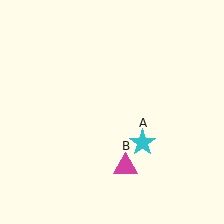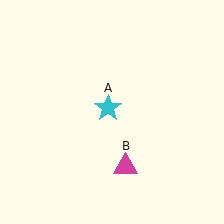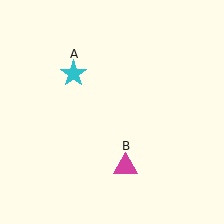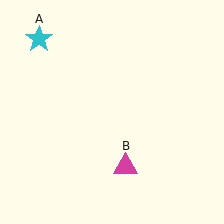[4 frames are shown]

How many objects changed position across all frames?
1 object changed position: cyan star (object A).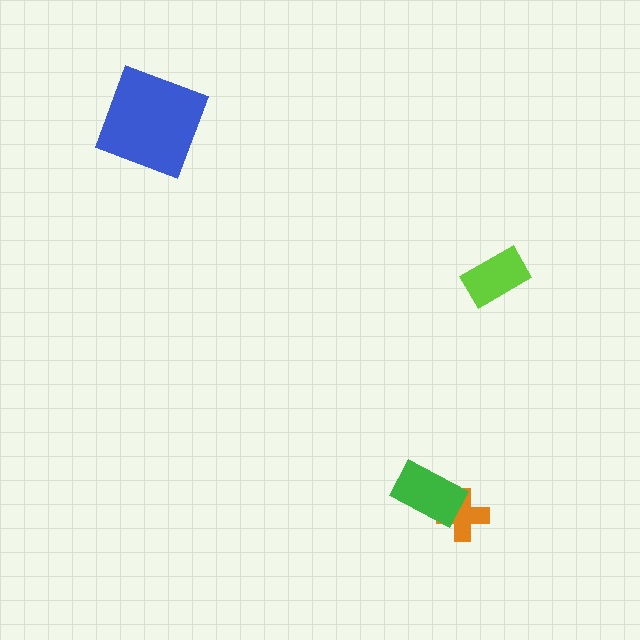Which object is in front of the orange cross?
The green rectangle is in front of the orange cross.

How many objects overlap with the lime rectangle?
0 objects overlap with the lime rectangle.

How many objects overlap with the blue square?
0 objects overlap with the blue square.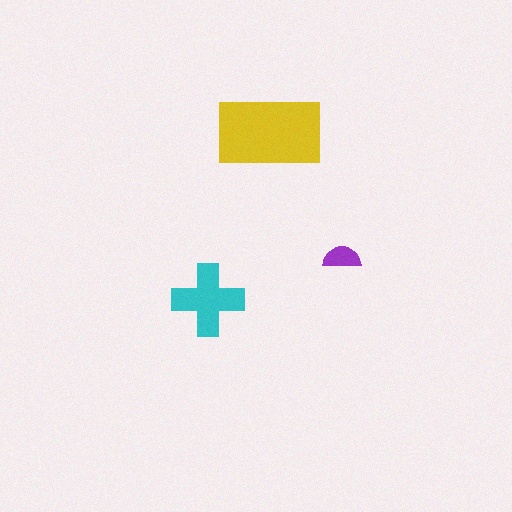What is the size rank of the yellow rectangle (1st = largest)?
1st.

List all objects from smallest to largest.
The purple semicircle, the cyan cross, the yellow rectangle.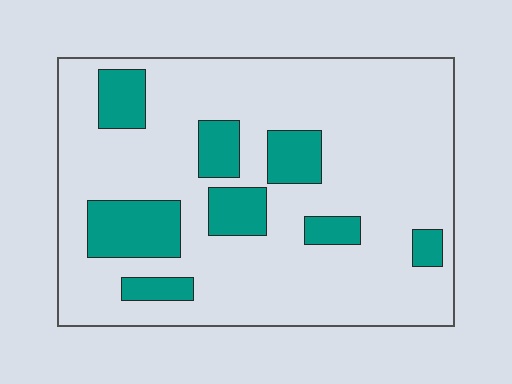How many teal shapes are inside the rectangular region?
8.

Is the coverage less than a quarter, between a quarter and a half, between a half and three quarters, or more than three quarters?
Less than a quarter.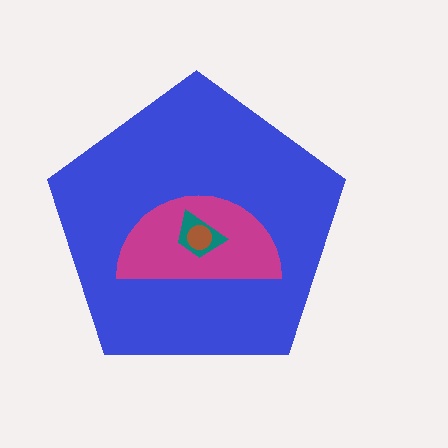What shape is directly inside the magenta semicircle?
The teal trapezoid.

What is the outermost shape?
The blue pentagon.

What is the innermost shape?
The brown circle.